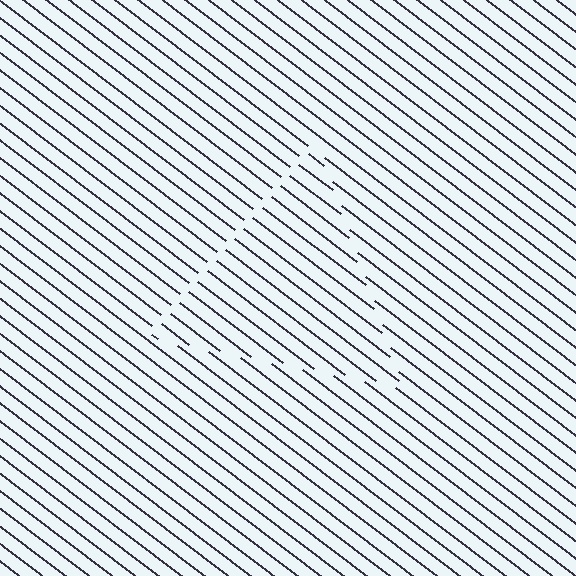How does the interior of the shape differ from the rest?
The interior of the shape contains the same grating, shifted by half a period — the contour is defined by the phase discontinuity where line-ends from the inner and outer gratings abut.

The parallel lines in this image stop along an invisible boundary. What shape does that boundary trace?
An illusory triangle. The interior of the shape contains the same grating, shifted by half a period — the contour is defined by the phase discontinuity where line-ends from the inner and outer gratings abut.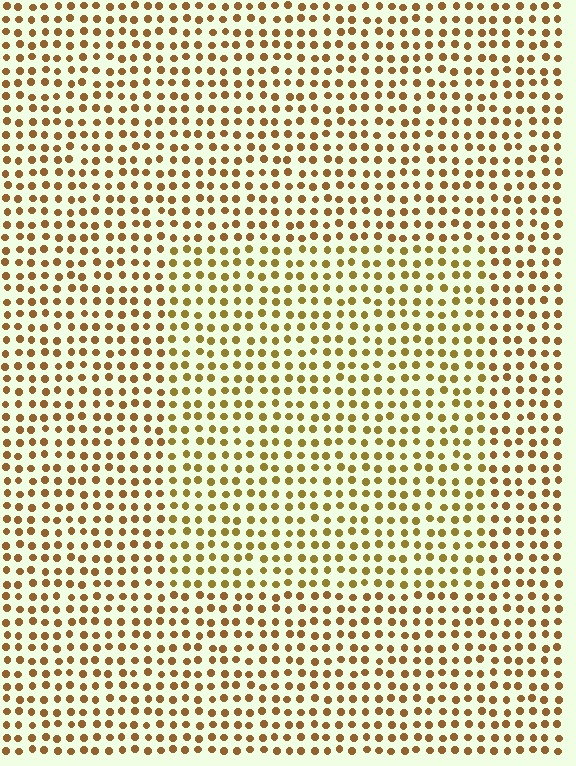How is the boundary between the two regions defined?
The boundary is defined purely by a slight shift in hue (about 19 degrees). Spacing, size, and orientation are identical on both sides.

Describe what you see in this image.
The image is filled with small brown elements in a uniform arrangement. A rectangle-shaped region is visible where the elements are tinted to a slightly different hue, forming a subtle color boundary.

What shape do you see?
I see a rectangle.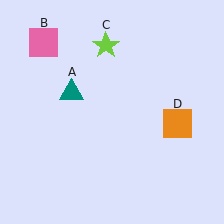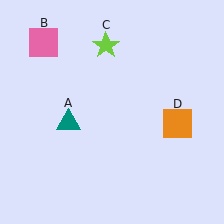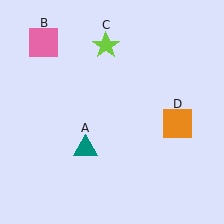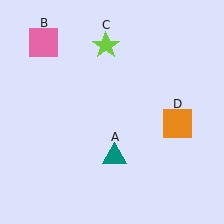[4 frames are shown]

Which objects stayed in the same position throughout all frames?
Pink square (object B) and lime star (object C) and orange square (object D) remained stationary.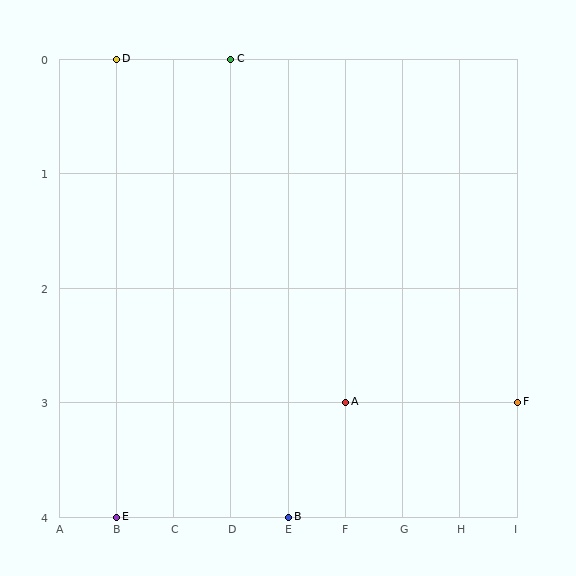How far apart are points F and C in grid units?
Points F and C are 5 columns and 3 rows apart (about 5.8 grid units diagonally).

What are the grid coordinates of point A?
Point A is at grid coordinates (F, 3).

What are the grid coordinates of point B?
Point B is at grid coordinates (E, 4).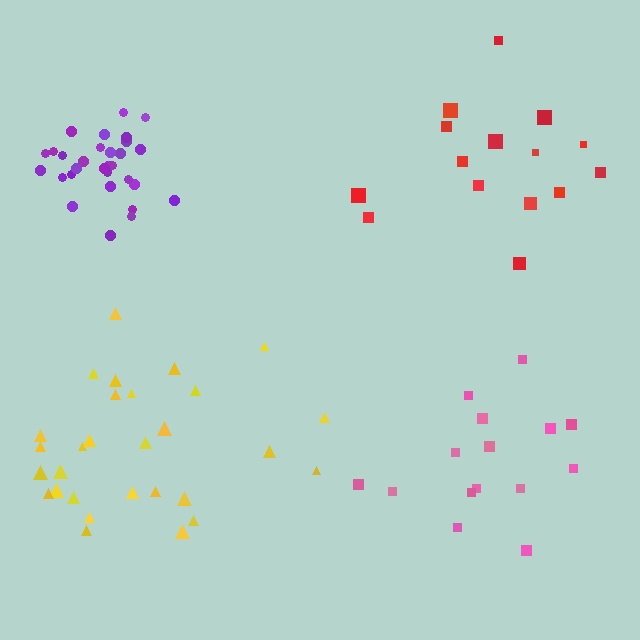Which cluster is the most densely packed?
Purple.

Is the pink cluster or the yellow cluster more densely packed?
Yellow.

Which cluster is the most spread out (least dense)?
Red.